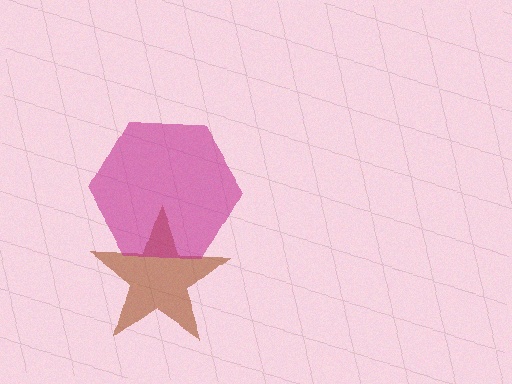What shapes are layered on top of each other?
The layered shapes are: a brown star, a magenta hexagon.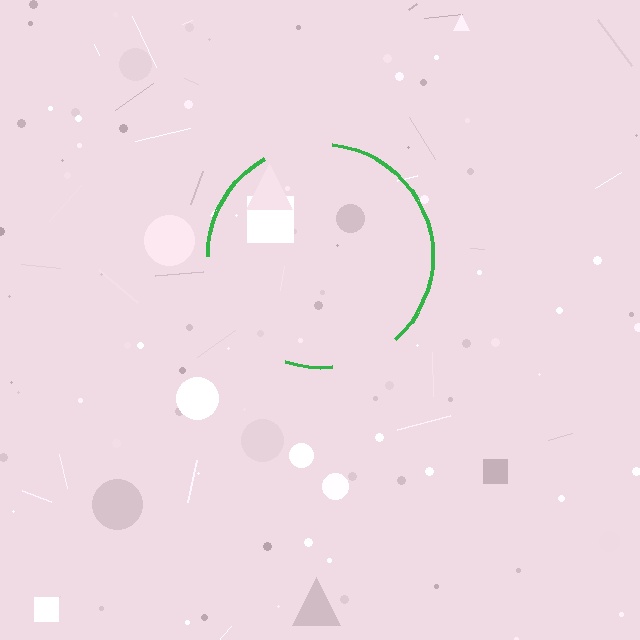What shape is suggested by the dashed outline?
The dashed outline suggests a circle.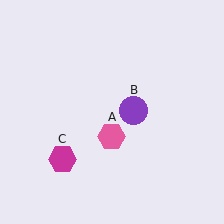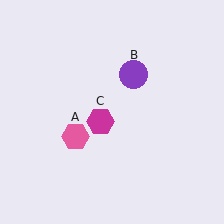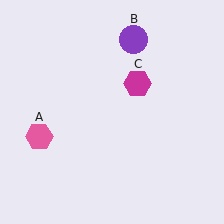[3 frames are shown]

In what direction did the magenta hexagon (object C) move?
The magenta hexagon (object C) moved up and to the right.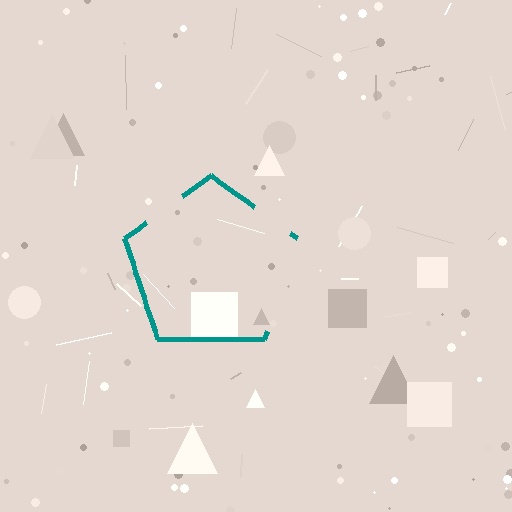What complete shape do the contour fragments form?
The contour fragments form a pentagon.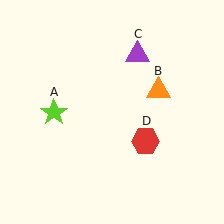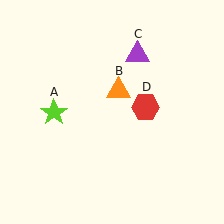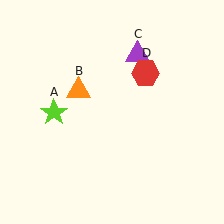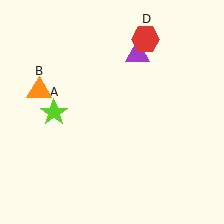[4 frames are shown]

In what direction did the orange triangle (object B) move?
The orange triangle (object B) moved left.